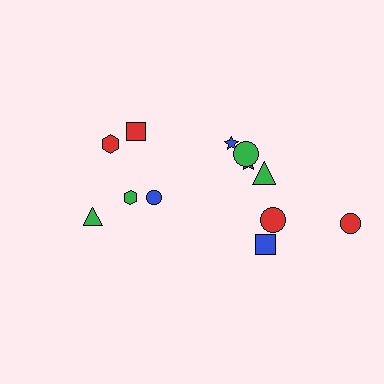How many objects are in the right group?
There are 7 objects.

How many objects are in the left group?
There are 5 objects.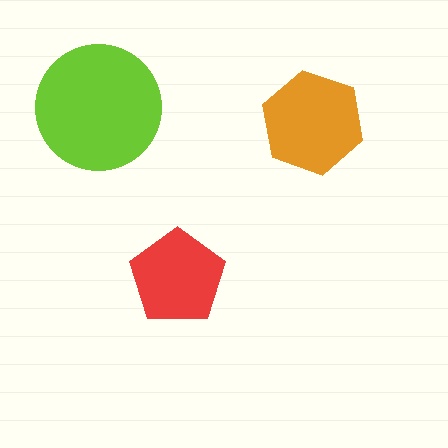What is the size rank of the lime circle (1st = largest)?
1st.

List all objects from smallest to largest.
The red pentagon, the orange hexagon, the lime circle.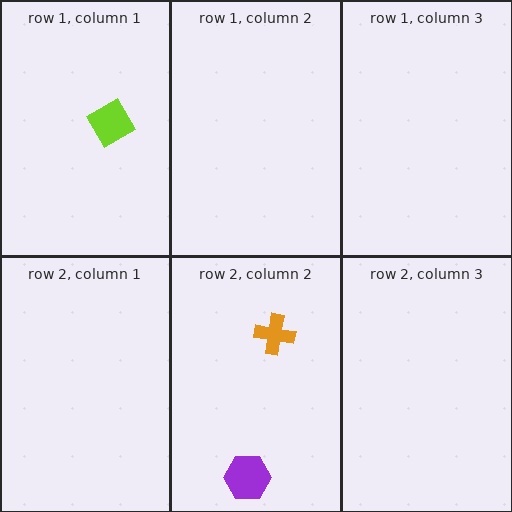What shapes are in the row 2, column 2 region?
The orange cross, the purple hexagon.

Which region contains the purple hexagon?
The row 2, column 2 region.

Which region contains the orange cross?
The row 2, column 2 region.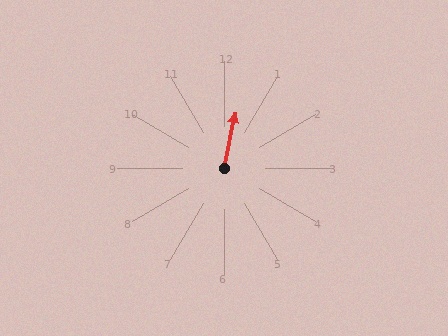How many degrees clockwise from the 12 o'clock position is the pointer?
Approximately 11 degrees.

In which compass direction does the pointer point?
North.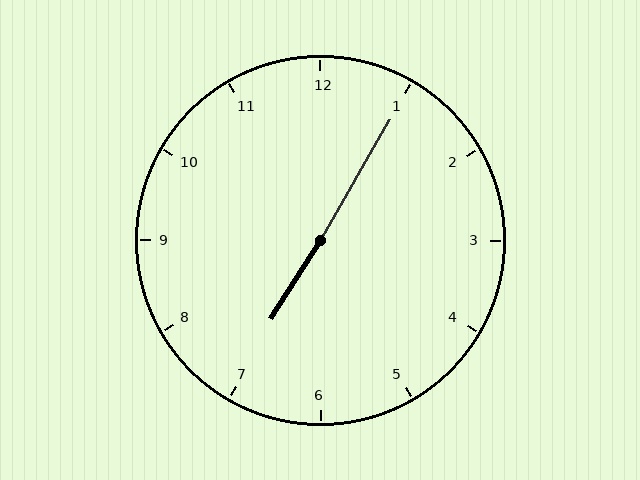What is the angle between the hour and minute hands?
Approximately 178 degrees.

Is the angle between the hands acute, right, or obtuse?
It is obtuse.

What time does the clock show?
7:05.